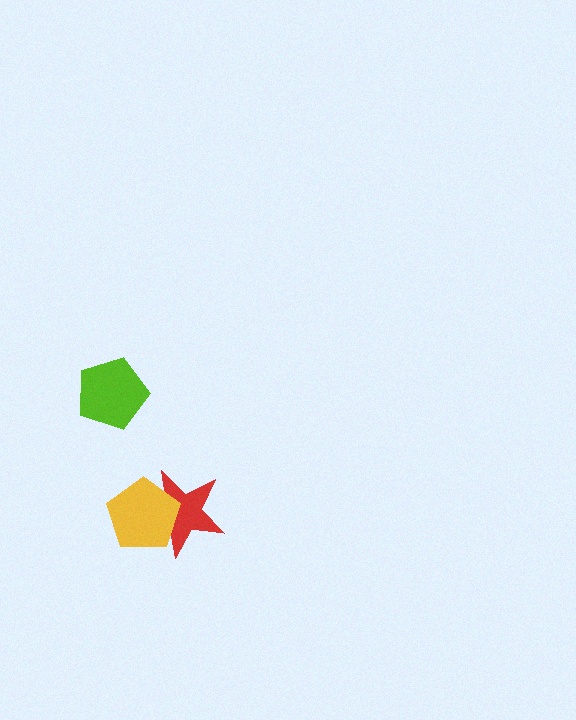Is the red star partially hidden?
Yes, it is partially covered by another shape.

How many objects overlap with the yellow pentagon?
1 object overlaps with the yellow pentagon.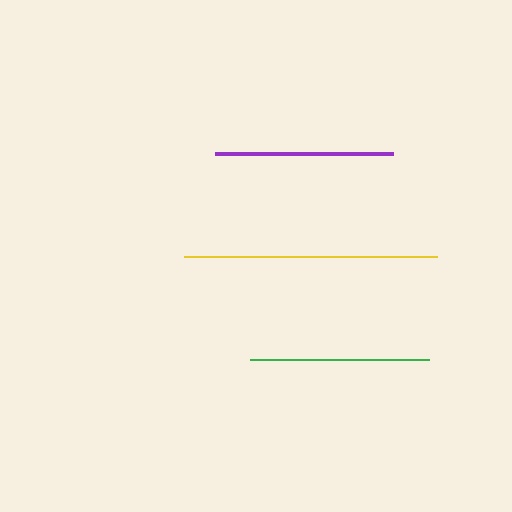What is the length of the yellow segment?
The yellow segment is approximately 253 pixels long.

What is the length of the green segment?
The green segment is approximately 179 pixels long.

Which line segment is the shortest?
The purple line is the shortest at approximately 177 pixels.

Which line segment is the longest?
The yellow line is the longest at approximately 253 pixels.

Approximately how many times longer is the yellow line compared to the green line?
The yellow line is approximately 1.4 times the length of the green line.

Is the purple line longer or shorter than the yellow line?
The yellow line is longer than the purple line.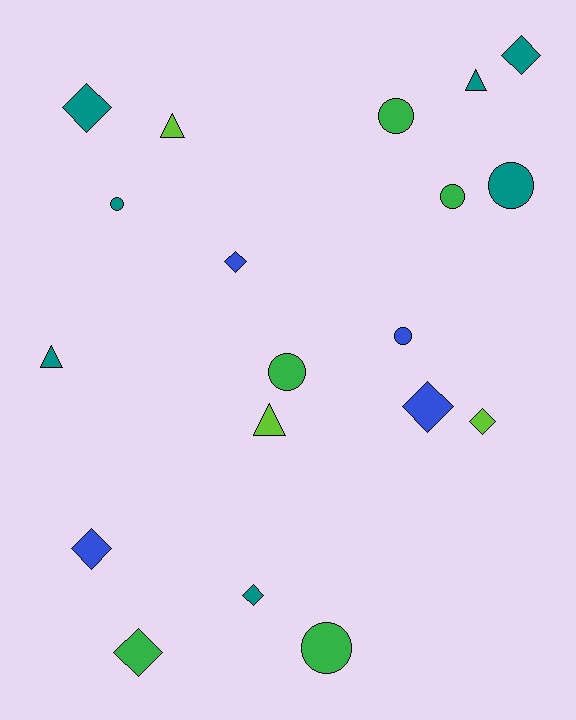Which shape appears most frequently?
Diamond, with 8 objects.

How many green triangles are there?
There are no green triangles.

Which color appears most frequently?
Teal, with 7 objects.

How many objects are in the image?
There are 19 objects.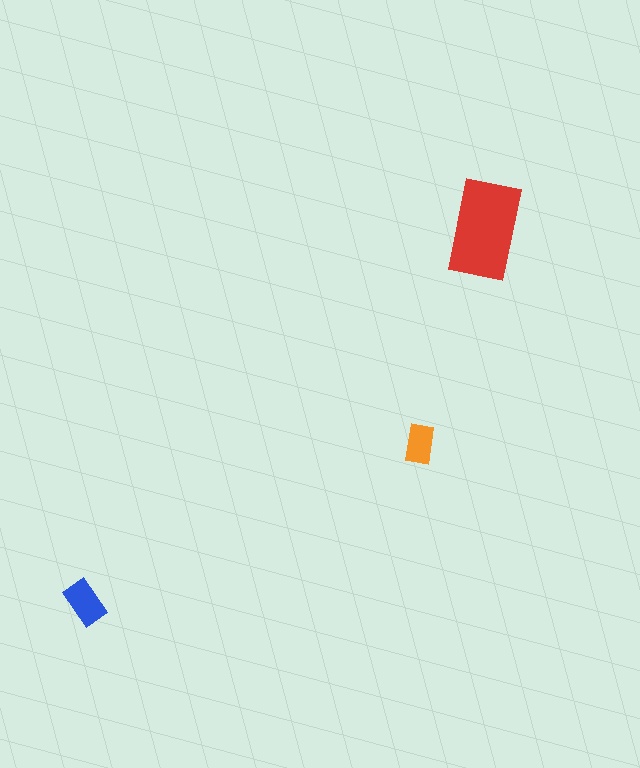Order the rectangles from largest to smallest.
the red one, the blue one, the orange one.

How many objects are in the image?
There are 3 objects in the image.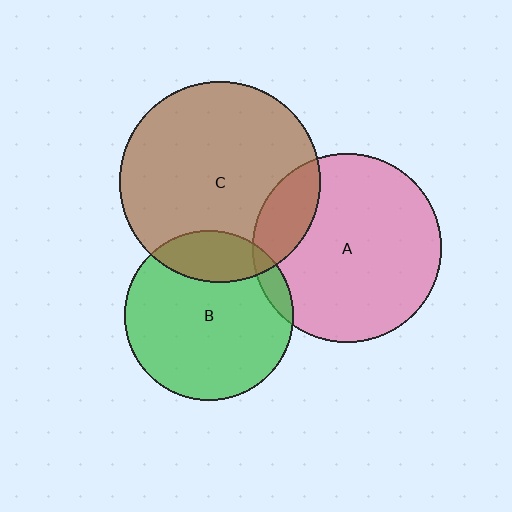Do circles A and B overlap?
Yes.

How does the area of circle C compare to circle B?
Approximately 1.4 times.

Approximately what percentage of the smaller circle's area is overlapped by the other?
Approximately 5%.